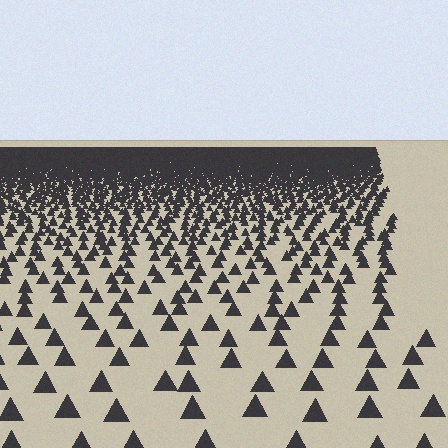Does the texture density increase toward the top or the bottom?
Density increases toward the top.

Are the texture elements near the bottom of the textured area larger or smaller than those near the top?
Larger. Near the bottom, elements are closer to the viewer and appear at a bigger on-screen size.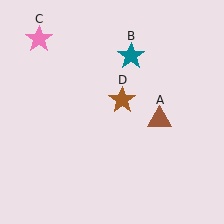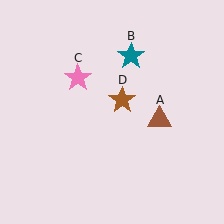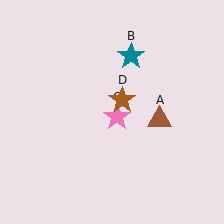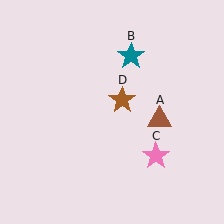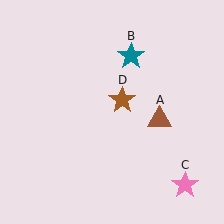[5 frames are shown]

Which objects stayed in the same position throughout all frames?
Brown triangle (object A) and teal star (object B) and brown star (object D) remained stationary.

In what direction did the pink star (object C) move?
The pink star (object C) moved down and to the right.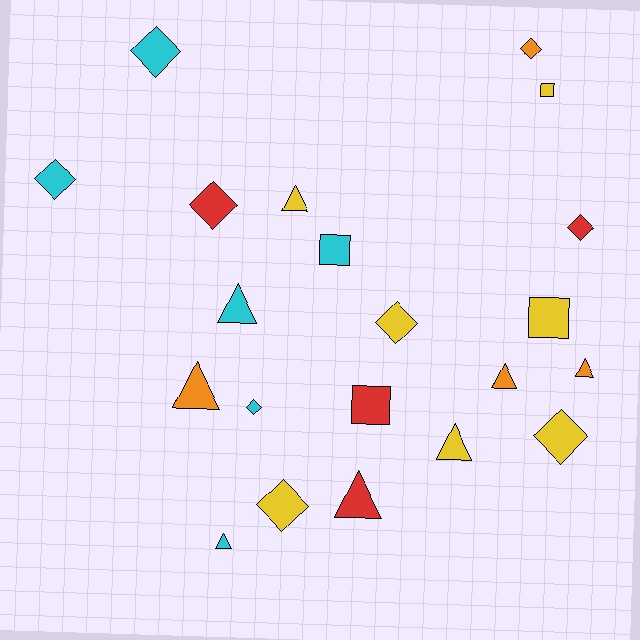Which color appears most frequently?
Yellow, with 7 objects.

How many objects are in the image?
There are 21 objects.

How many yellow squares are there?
There are 2 yellow squares.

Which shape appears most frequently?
Diamond, with 9 objects.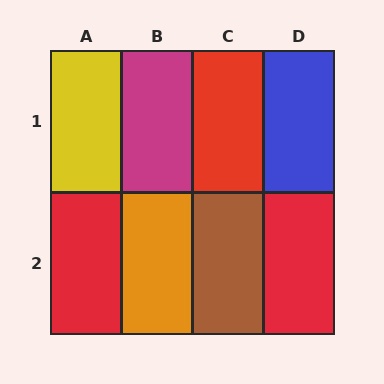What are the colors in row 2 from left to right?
Red, orange, brown, red.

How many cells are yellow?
1 cell is yellow.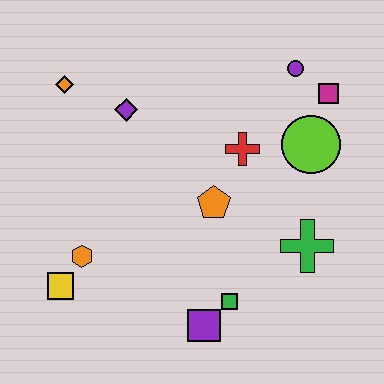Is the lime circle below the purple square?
No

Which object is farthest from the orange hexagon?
The magenta square is farthest from the orange hexagon.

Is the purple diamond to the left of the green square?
Yes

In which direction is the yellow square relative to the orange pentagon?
The yellow square is to the left of the orange pentagon.